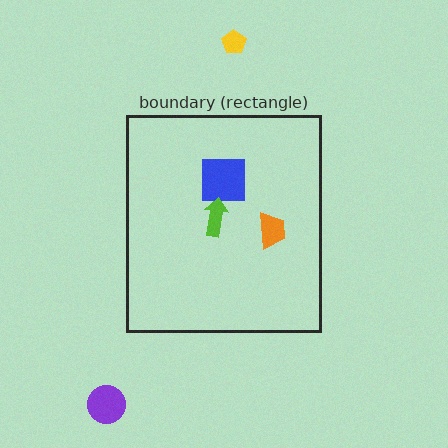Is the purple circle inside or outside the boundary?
Outside.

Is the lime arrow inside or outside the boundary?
Inside.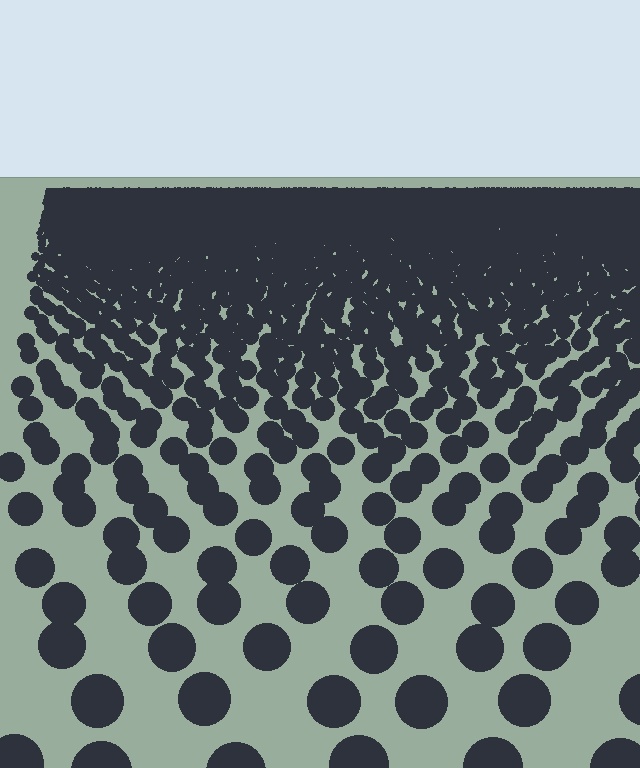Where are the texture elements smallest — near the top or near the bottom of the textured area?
Near the top.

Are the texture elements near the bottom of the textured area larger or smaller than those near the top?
Larger. Near the bottom, elements are closer to the viewer and appear at a bigger on-screen size.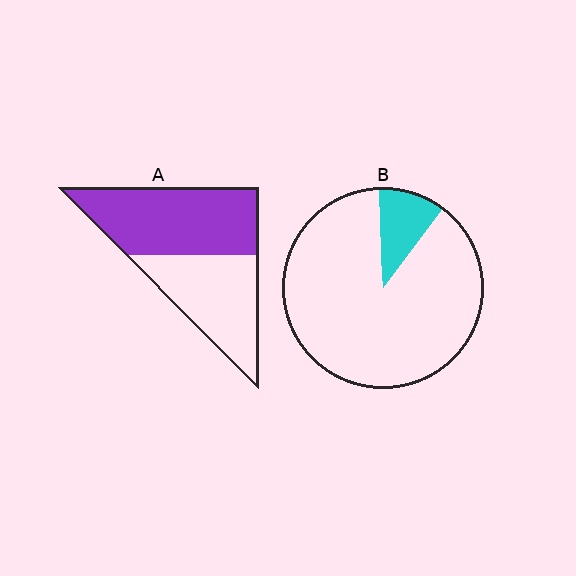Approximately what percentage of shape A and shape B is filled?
A is approximately 55% and B is approximately 10%.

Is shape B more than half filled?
No.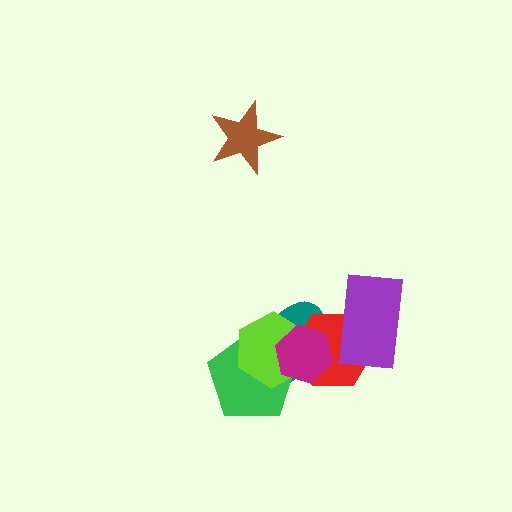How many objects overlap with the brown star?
0 objects overlap with the brown star.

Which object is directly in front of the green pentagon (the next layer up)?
The lime hexagon is directly in front of the green pentagon.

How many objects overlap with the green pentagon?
3 objects overlap with the green pentagon.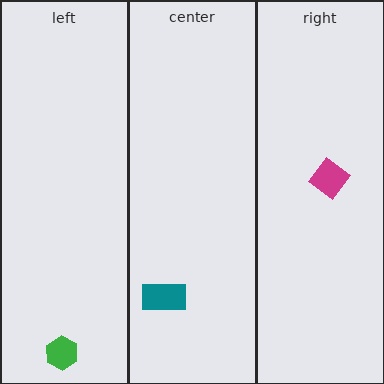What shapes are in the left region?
The green hexagon.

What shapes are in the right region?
The magenta diamond.